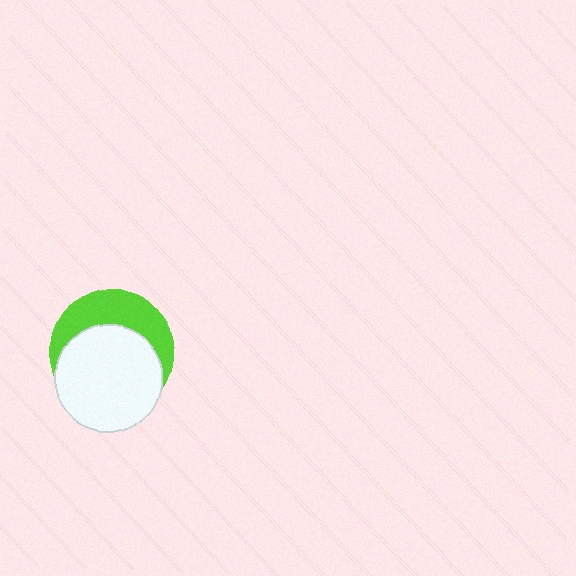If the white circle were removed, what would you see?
You would see the complete lime circle.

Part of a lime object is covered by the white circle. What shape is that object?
It is a circle.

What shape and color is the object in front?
The object in front is a white circle.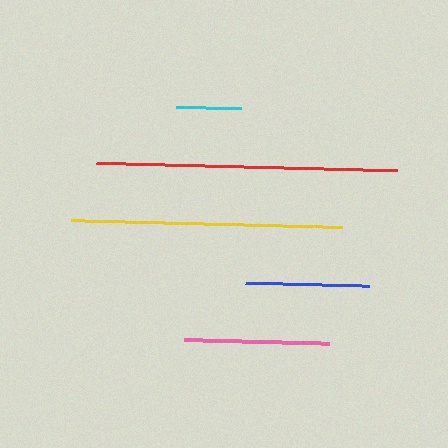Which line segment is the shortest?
The cyan line is the shortest at approximately 65 pixels.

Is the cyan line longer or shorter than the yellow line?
The yellow line is longer than the cyan line.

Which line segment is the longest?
The red line is the longest at approximately 302 pixels.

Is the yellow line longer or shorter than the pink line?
The yellow line is longer than the pink line.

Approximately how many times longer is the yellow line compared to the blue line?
The yellow line is approximately 2.2 times the length of the blue line.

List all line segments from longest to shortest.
From longest to shortest: red, yellow, pink, blue, cyan.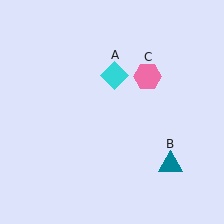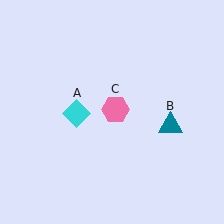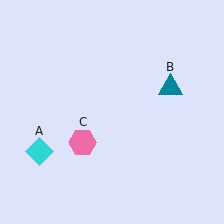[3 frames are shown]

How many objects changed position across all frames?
3 objects changed position: cyan diamond (object A), teal triangle (object B), pink hexagon (object C).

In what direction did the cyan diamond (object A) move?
The cyan diamond (object A) moved down and to the left.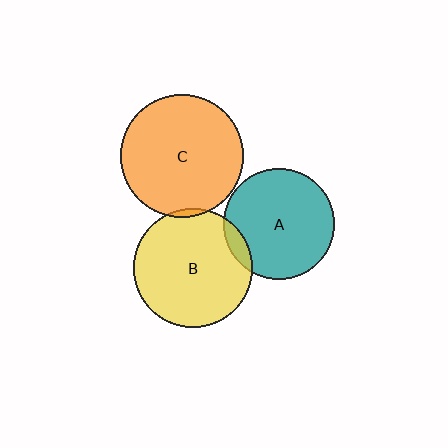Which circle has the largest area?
Circle C (orange).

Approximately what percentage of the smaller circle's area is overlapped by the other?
Approximately 5%.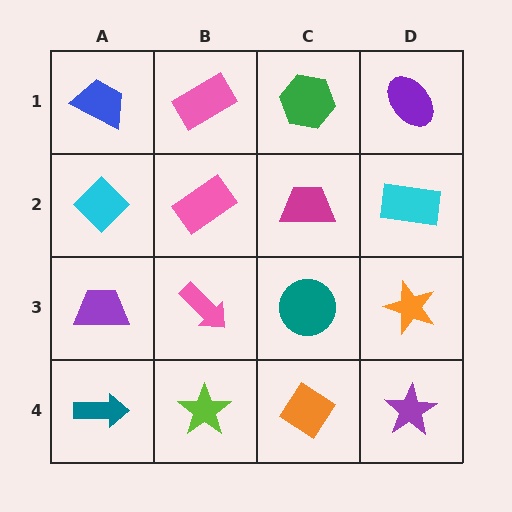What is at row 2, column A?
A cyan diamond.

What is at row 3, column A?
A purple trapezoid.